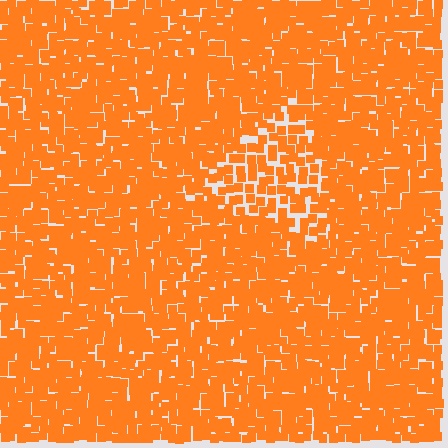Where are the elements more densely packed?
The elements are more densely packed outside the triangle boundary.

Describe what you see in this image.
The image contains small orange elements arranged at two different densities. A triangle-shaped region is visible where the elements are less densely packed than the surrounding area.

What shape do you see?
I see a triangle.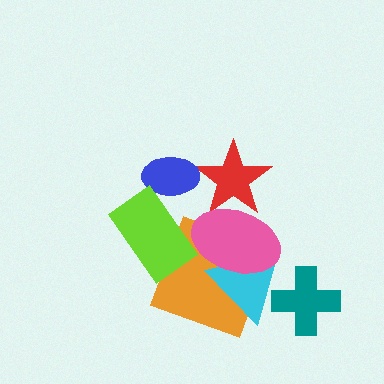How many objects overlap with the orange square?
3 objects overlap with the orange square.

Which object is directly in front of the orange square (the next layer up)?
The cyan triangle is directly in front of the orange square.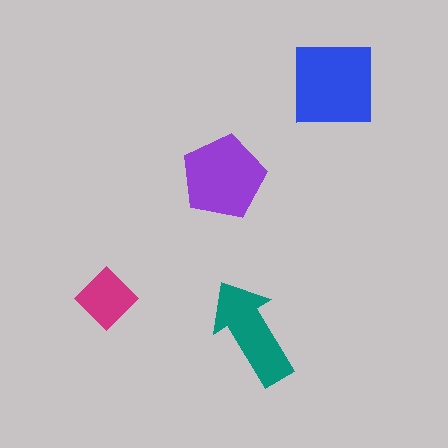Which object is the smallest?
The magenta diamond.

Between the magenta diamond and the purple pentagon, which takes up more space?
The purple pentagon.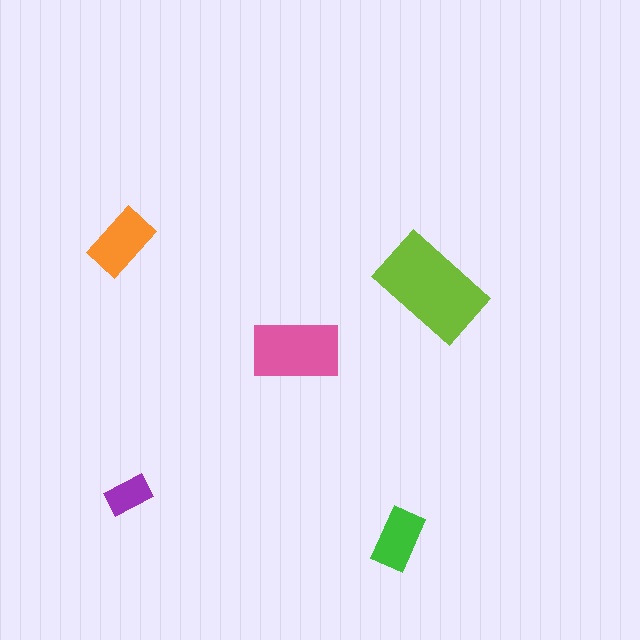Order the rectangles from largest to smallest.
the lime one, the pink one, the orange one, the green one, the purple one.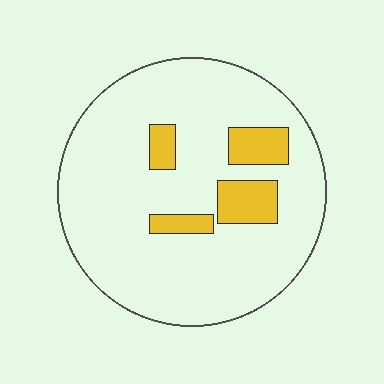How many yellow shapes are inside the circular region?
4.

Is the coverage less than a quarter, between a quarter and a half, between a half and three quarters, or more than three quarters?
Less than a quarter.